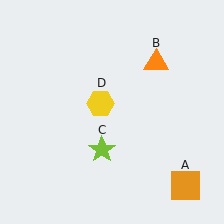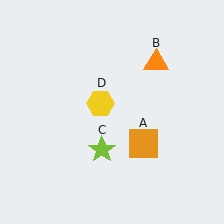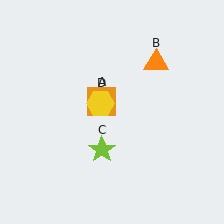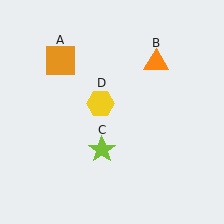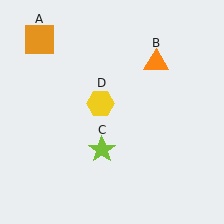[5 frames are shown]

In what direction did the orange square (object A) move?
The orange square (object A) moved up and to the left.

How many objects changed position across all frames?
1 object changed position: orange square (object A).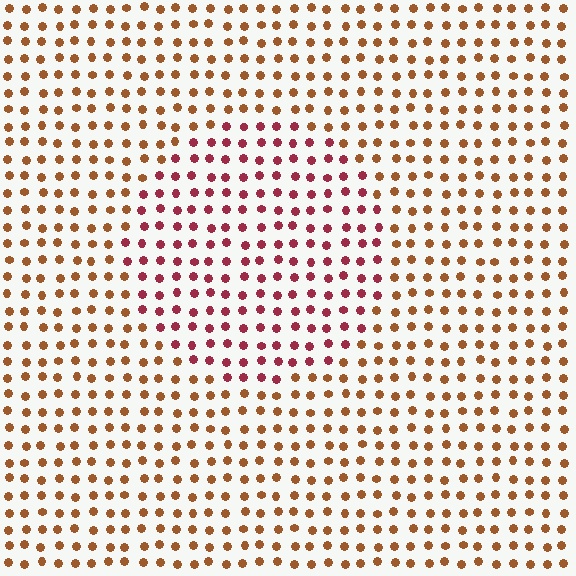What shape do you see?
I see a circle.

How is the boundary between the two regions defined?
The boundary is defined purely by a slight shift in hue (about 40 degrees). Spacing, size, and orientation are identical on both sides.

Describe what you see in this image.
The image is filled with small brown elements in a uniform arrangement. A circle-shaped region is visible where the elements are tinted to a slightly different hue, forming a subtle color boundary.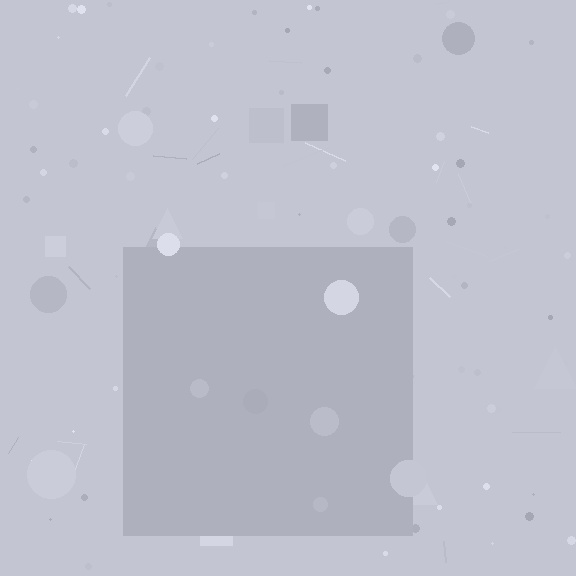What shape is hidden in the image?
A square is hidden in the image.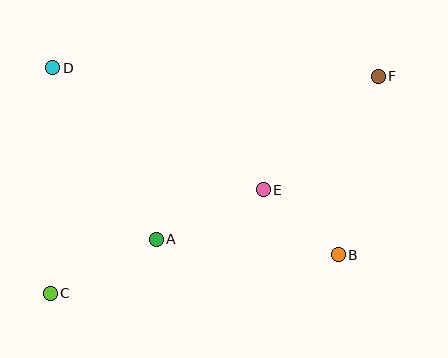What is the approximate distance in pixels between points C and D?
The distance between C and D is approximately 225 pixels.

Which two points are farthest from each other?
Points C and F are farthest from each other.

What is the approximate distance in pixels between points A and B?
The distance between A and B is approximately 183 pixels.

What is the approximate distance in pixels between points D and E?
The distance between D and E is approximately 243 pixels.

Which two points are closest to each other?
Points B and E are closest to each other.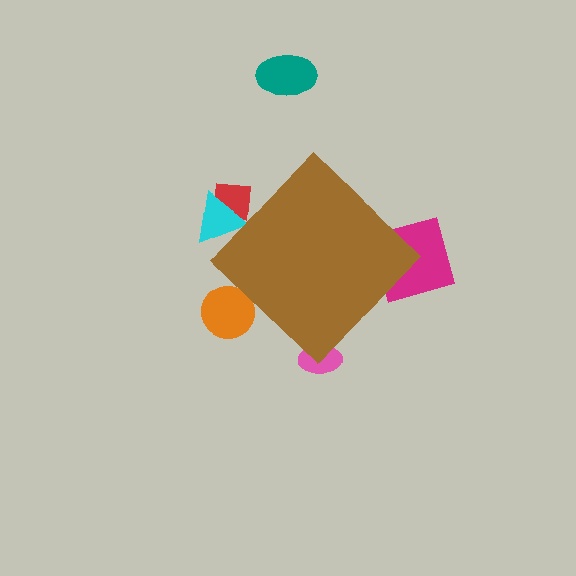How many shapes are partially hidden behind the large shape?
5 shapes are partially hidden.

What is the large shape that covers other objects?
A brown diamond.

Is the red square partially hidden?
Yes, the red square is partially hidden behind the brown diamond.